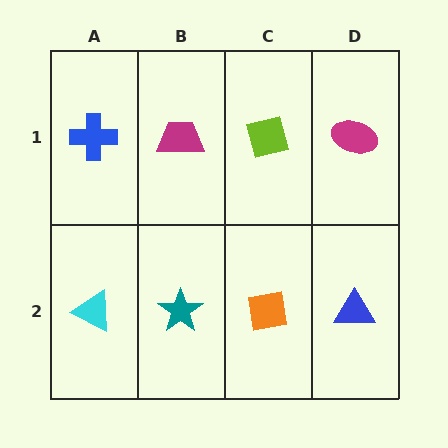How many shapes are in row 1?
4 shapes.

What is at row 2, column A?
A cyan triangle.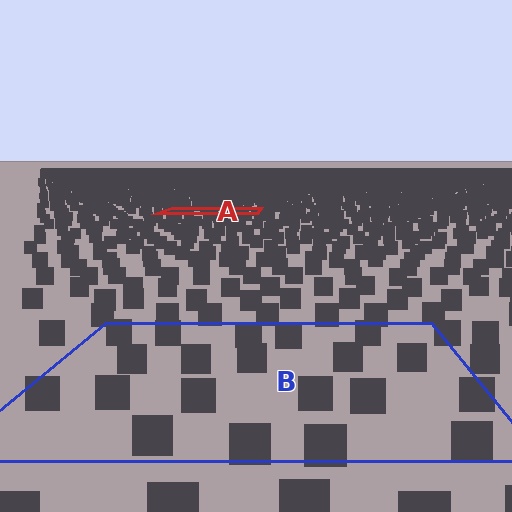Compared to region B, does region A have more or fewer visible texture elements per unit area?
Region A has more texture elements per unit area — they are packed more densely because it is farther away.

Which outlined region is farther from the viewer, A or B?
Region A is farther from the viewer — the texture elements inside it appear smaller and more densely packed.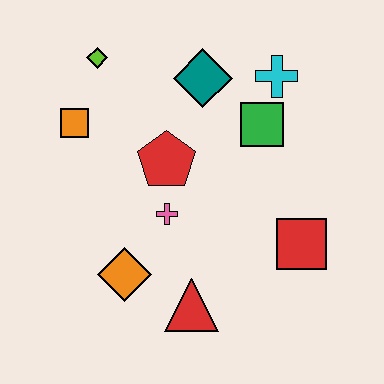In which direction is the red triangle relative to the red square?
The red triangle is to the left of the red square.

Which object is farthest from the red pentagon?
The red square is farthest from the red pentagon.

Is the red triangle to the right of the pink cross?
Yes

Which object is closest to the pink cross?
The red pentagon is closest to the pink cross.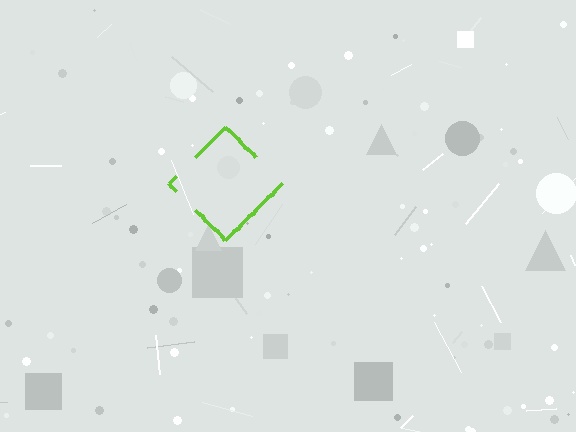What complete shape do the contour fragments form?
The contour fragments form a diamond.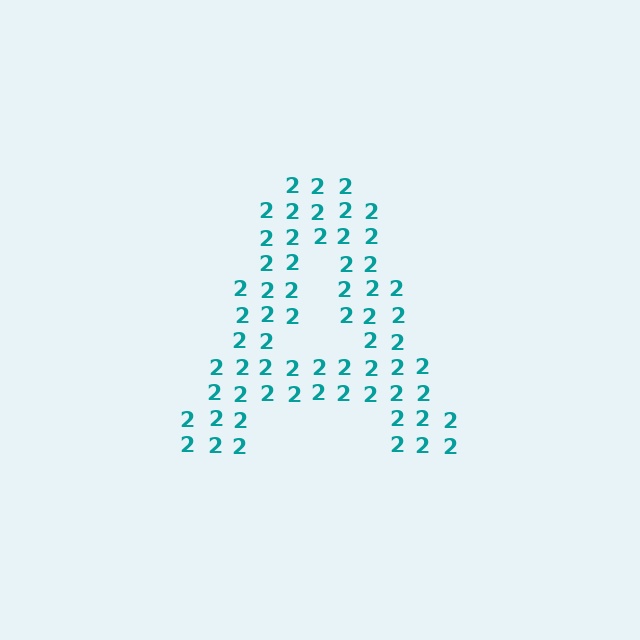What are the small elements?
The small elements are digit 2's.